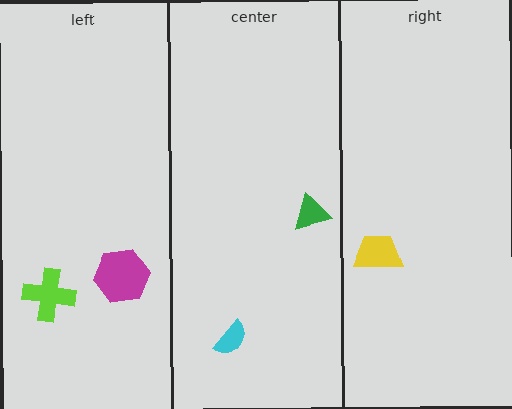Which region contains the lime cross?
The left region.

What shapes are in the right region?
The yellow trapezoid.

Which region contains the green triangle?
The center region.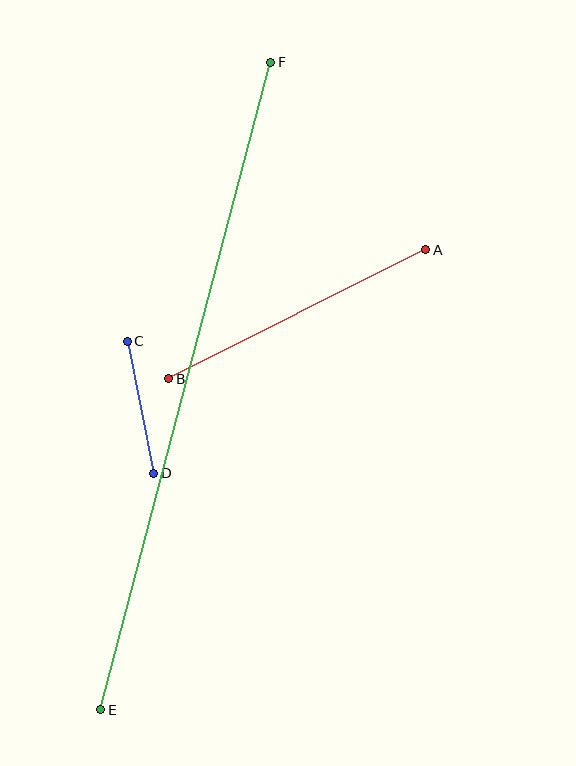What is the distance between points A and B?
The distance is approximately 287 pixels.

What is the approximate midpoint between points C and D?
The midpoint is at approximately (141, 407) pixels.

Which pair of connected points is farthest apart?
Points E and F are farthest apart.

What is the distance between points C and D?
The distance is approximately 135 pixels.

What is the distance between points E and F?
The distance is approximately 670 pixels.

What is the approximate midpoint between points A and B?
The midpoint is at approximately (297, 314) pixels.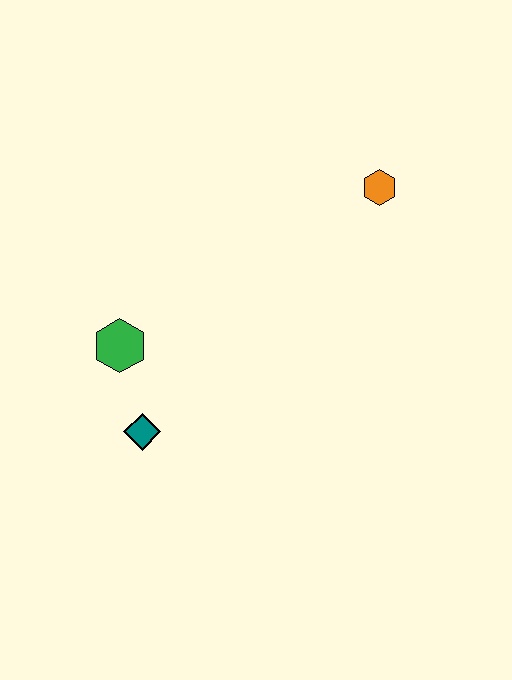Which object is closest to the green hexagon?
The teal diamond is closest to the green hexagon.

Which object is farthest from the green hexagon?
The orange hexagon is farthest from the green hexagon.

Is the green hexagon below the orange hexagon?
Yes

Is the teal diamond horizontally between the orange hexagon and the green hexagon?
Yes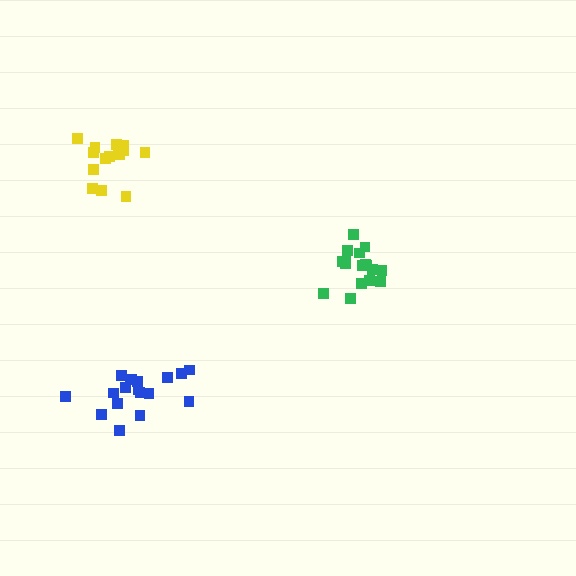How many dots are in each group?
Group 1: 17 dots, Group 2: 18 dots, Group 3: 15 dots (50 total).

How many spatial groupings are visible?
There are 3 spatial groupings.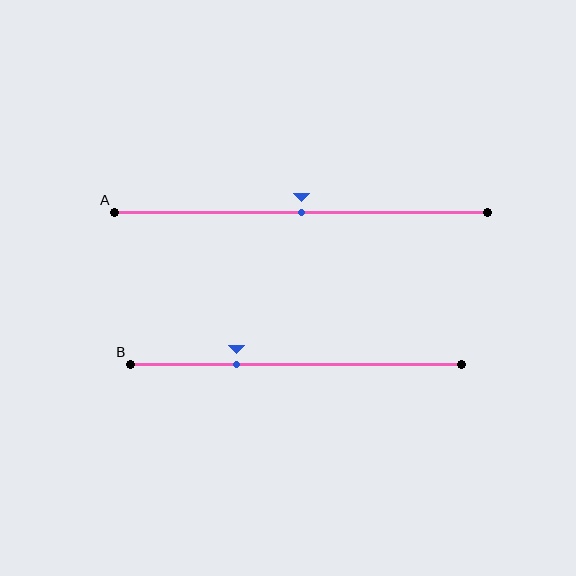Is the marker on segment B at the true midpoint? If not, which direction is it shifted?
No, the marker on segment B is shifted to the left by about 18% of the segment length.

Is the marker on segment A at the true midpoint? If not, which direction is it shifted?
Yes, the marker on segment A is at the true midpoint.